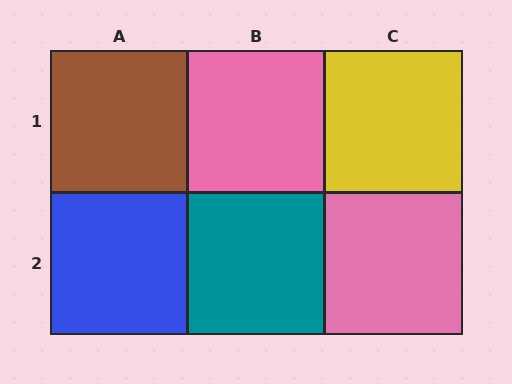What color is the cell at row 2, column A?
Blue.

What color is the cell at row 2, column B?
Teal.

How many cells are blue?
1 cell is blue.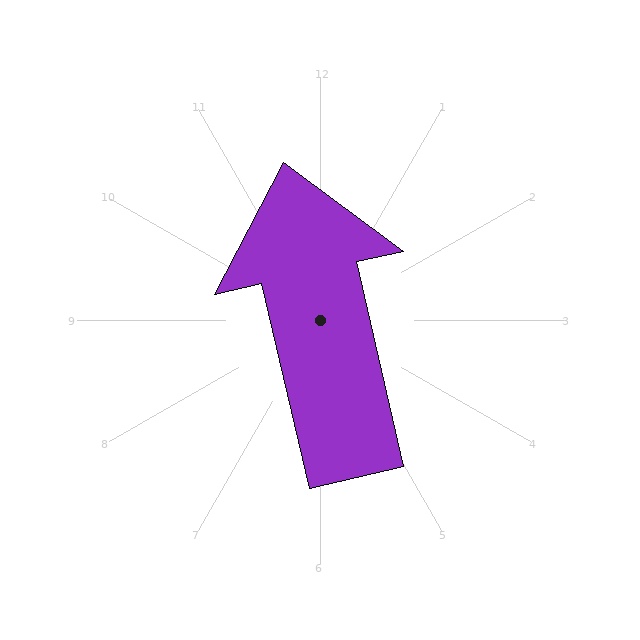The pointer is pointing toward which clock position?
Roughly 12 o'clock.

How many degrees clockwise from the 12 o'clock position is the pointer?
Approximately 347 degrees.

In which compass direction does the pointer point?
North.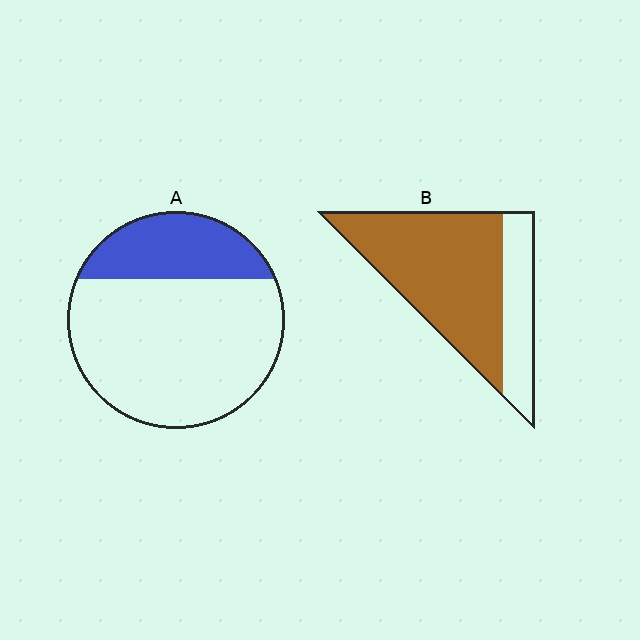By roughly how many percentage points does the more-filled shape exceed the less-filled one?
By roughly 45 percentage points (B over A).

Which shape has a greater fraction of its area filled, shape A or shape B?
Shape B.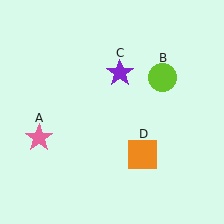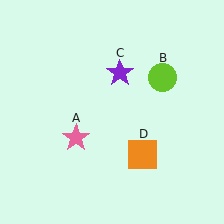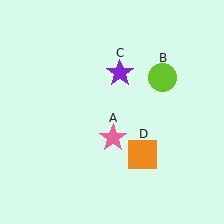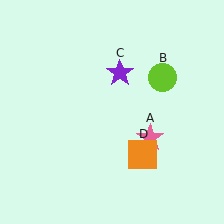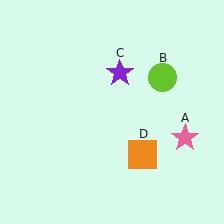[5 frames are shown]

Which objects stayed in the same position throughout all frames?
Lime circle (object B) and purple star (object C) and orange square (object D) remained stationary.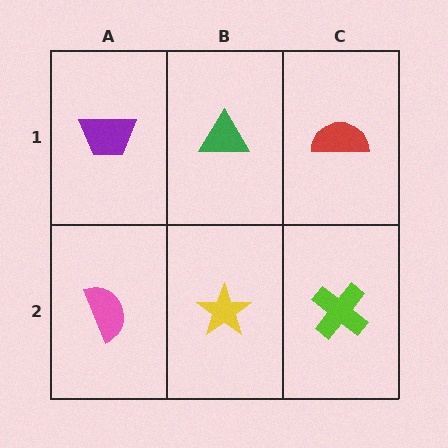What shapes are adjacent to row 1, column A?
A pink semicircle (row 2, column A), a green triangle (row 1, column B).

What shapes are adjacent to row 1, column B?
A yellow star (row 2, column B), a purple trapezoid (row 1, column A), a red semicircle (row 1, column C).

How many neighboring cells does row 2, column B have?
3.